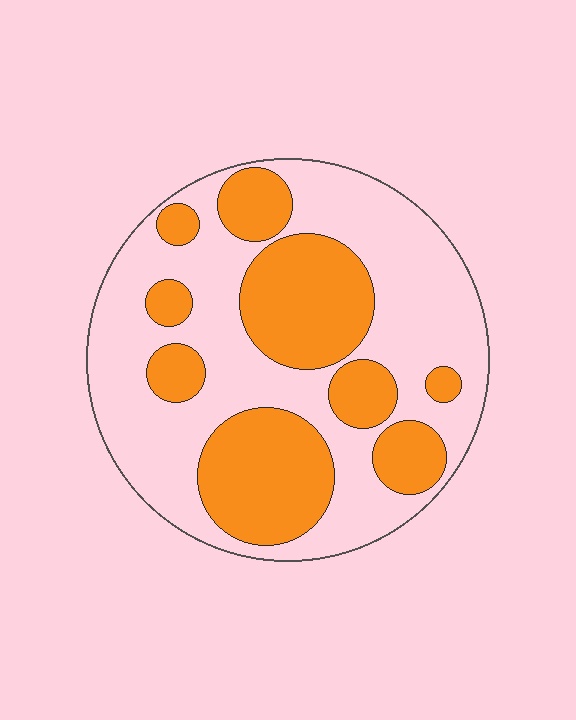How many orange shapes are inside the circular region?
9.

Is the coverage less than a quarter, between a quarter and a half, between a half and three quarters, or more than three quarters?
Between a quarter and a half.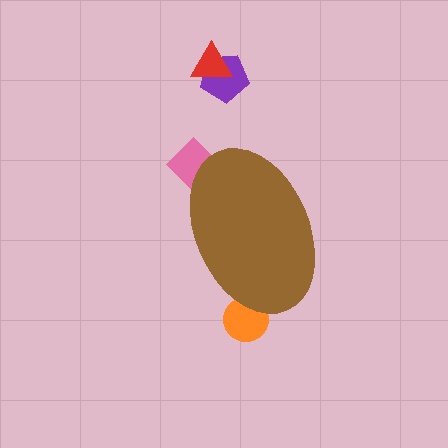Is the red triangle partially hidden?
No, the red triangle is fully visible.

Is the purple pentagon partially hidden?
No, the purple pentagon is fully visible.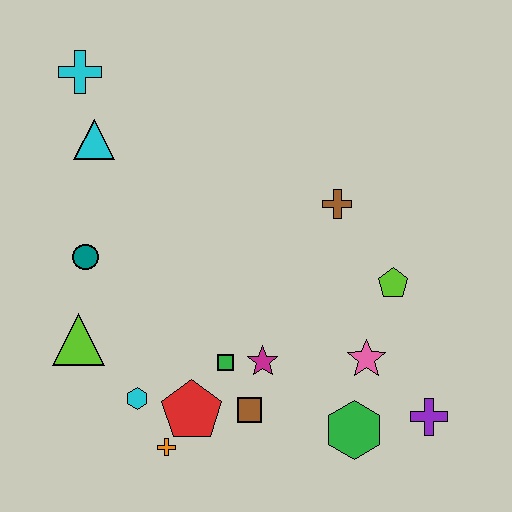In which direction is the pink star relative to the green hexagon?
The pink star is above the green hexagon.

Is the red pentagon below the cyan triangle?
Yes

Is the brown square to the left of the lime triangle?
No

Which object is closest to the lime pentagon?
The pink star is closest to the lime pentagon.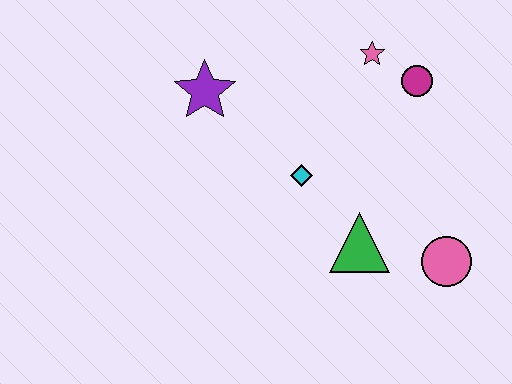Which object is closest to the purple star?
The cyan diamond is closest to the purple star.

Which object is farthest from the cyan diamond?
The pink circle is farthest from the cyan diamond.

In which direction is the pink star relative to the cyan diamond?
The pink star is above the cyan diamond.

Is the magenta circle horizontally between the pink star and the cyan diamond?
No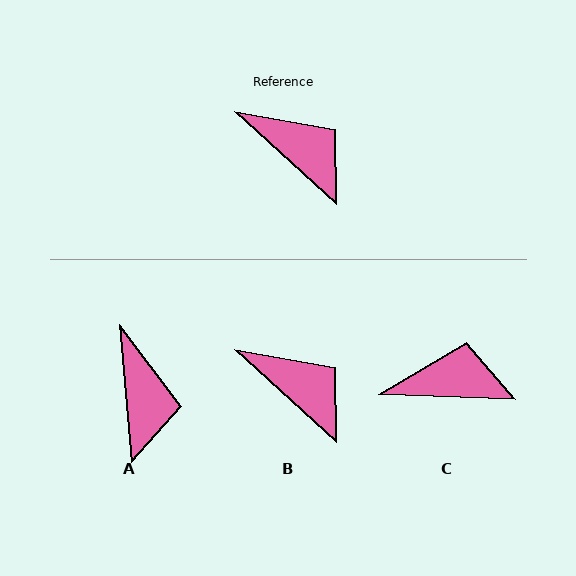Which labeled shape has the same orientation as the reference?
B.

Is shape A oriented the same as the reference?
No, it is off by about 42 degrees.